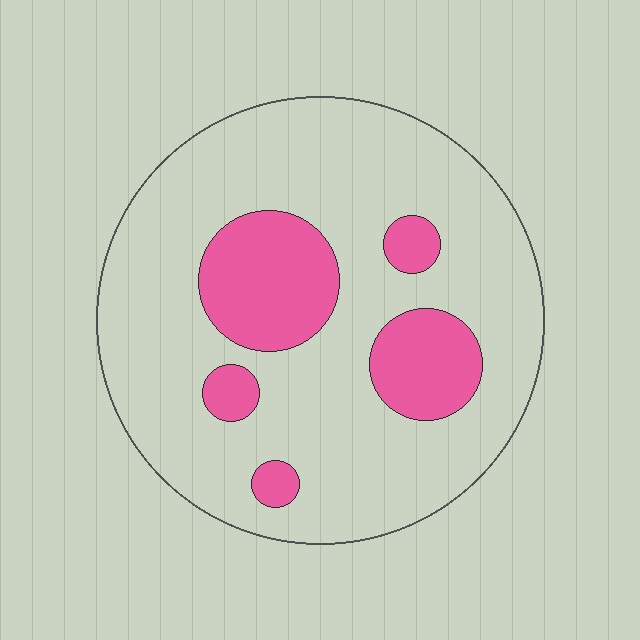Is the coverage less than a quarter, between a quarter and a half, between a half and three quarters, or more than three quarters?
Less than a quarter.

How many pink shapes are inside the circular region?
5.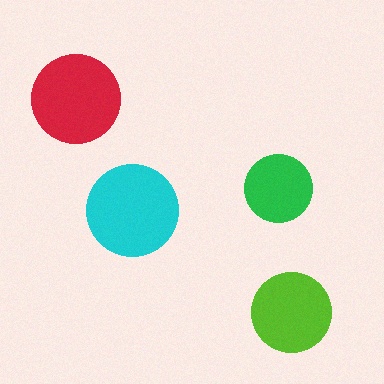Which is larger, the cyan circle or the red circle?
The cyan one.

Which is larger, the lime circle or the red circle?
The red one.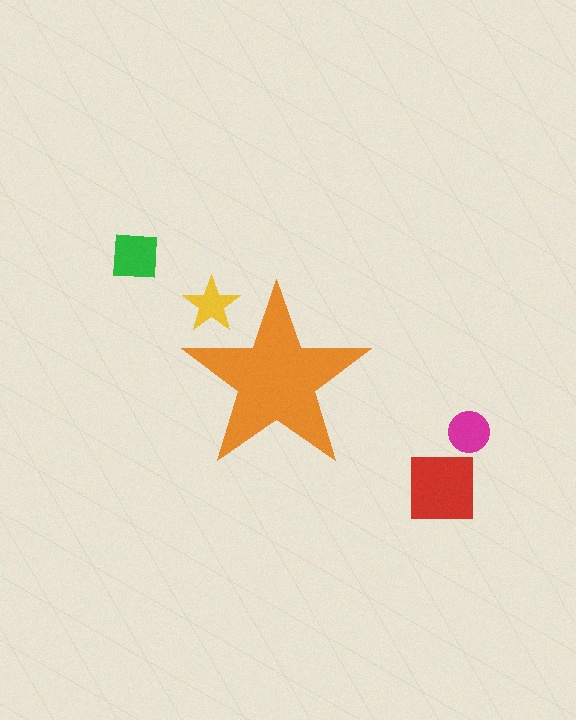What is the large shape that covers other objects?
An orange star.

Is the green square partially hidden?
No, the green square is fully visible.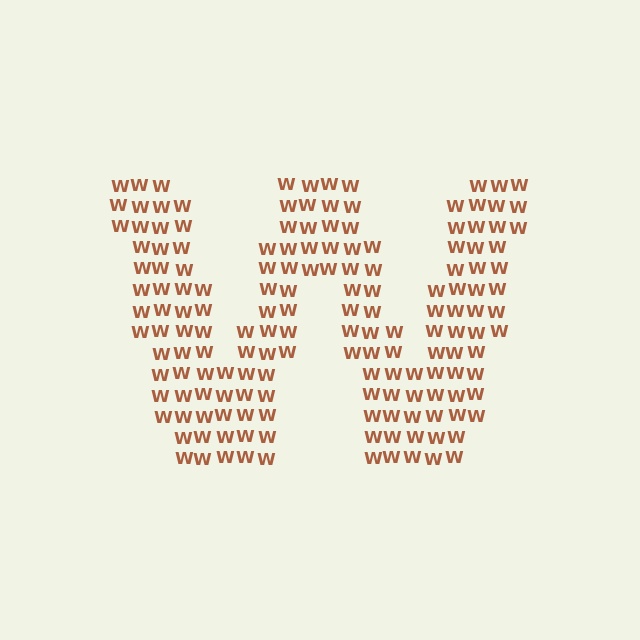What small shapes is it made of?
It is made of small letter W's.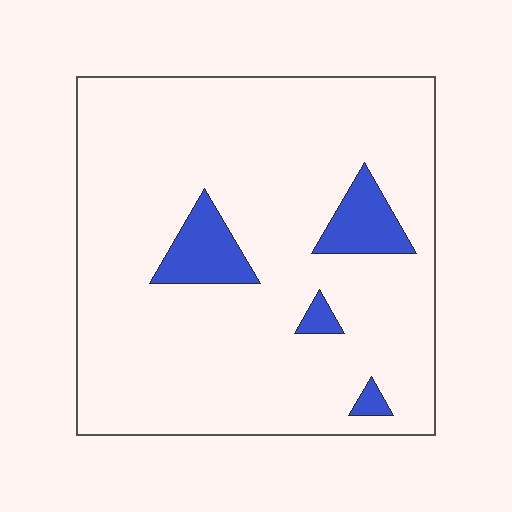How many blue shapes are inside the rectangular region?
4.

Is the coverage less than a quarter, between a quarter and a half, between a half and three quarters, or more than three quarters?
Less than a quarter.